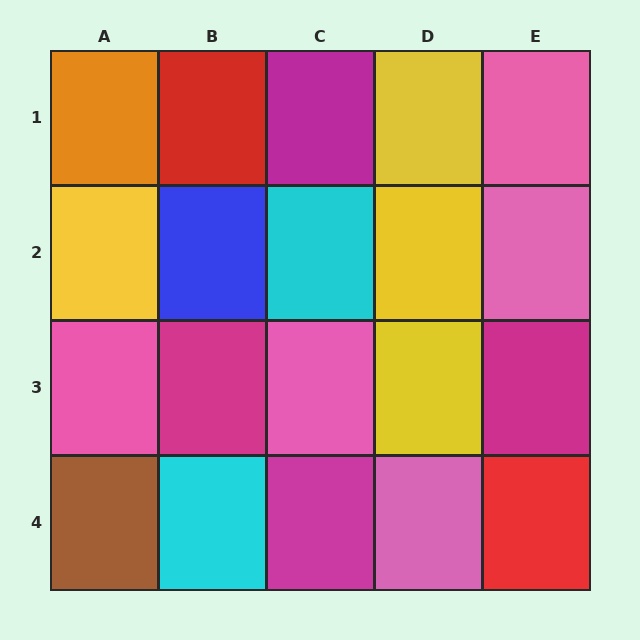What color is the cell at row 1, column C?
Magenta.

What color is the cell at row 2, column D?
Yellow.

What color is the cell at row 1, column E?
Pink.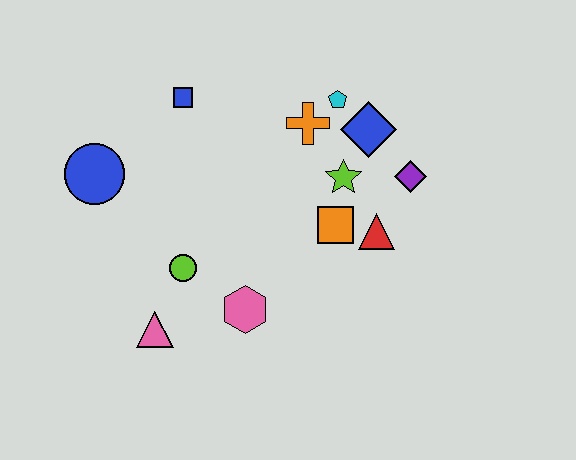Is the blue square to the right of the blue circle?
Yes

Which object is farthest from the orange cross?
The pink triangle is farthest from the orange cross.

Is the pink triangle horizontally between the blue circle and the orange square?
Yes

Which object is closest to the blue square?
The blue circle is closest to the blue square.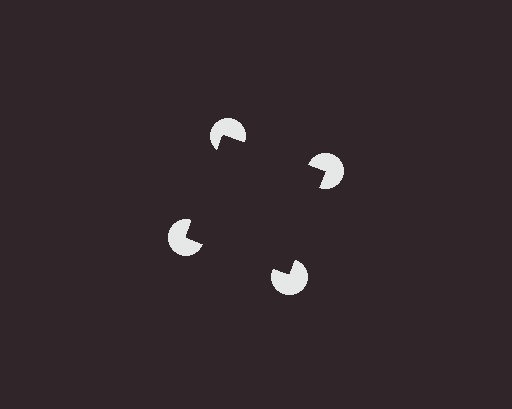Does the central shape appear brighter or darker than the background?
It typically appears slightly darker than the background, even though no actual brightness change is drawn.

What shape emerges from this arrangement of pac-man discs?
An illusory square — its edges are inferred from the aligned wedge cuts in the pac-man discs, not physically drawn.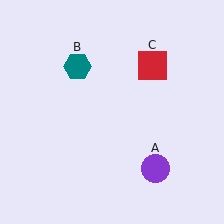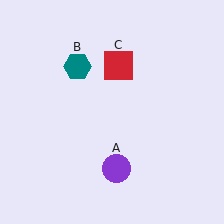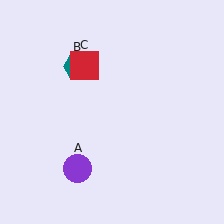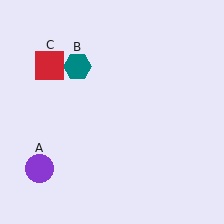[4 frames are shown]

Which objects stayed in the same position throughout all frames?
Teal hexagon (object B) remained stationary.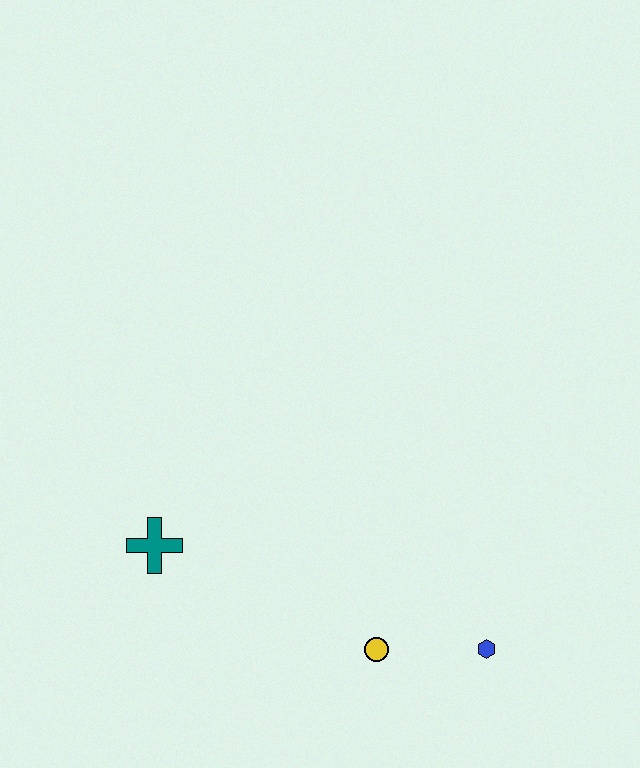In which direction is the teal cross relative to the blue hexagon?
The teal cross is to the left of the blue hexagon.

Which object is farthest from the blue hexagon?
The teal cross is farthest from the blue hexagon.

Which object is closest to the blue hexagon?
The yellow circle is closest to the blue hexagon.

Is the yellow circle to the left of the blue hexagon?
Yes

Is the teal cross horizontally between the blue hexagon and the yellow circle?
No